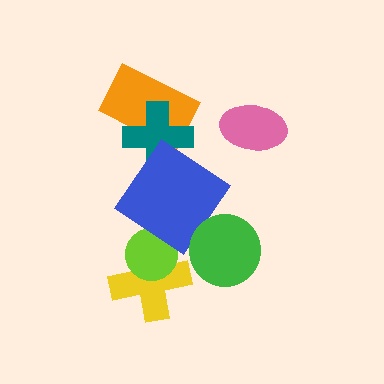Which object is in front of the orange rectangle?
The teal cross is in front of the orange rectangle.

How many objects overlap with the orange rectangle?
1 object overlaps with the orange rectangle.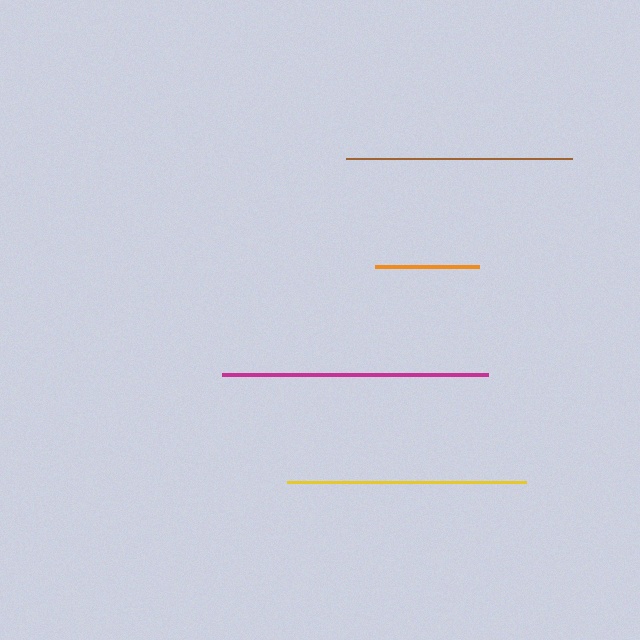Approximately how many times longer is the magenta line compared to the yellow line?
The magenta line is approximately 1.1 times the length of the yellow line.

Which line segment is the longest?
The magenta line is the longest at approximately 266 pixels.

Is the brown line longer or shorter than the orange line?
The brown line is longer than the orange line.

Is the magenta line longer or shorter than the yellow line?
The magenta line is longer than the yellow line.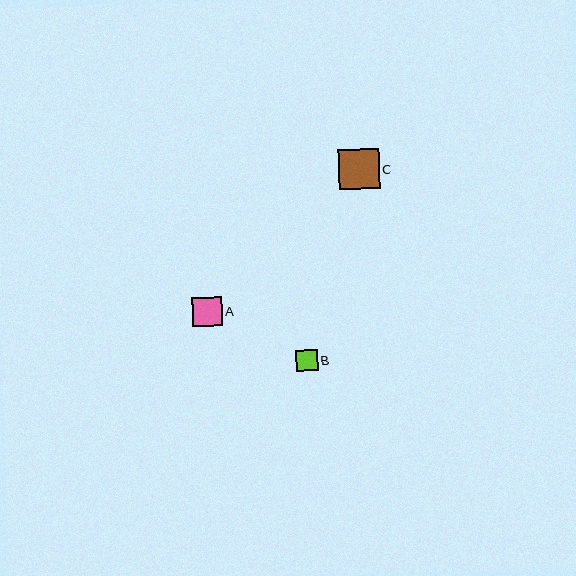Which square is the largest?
Square C is the largest with a size of approximately 40 pixels.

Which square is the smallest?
Square B is the smallest with a size of approximately 22 pixels.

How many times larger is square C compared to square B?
Square C is approximately 1.9 times the size of square B.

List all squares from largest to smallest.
From largest to smallest: C, A, B.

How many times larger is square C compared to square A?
Square C is approximately 1.4 times the size of square A.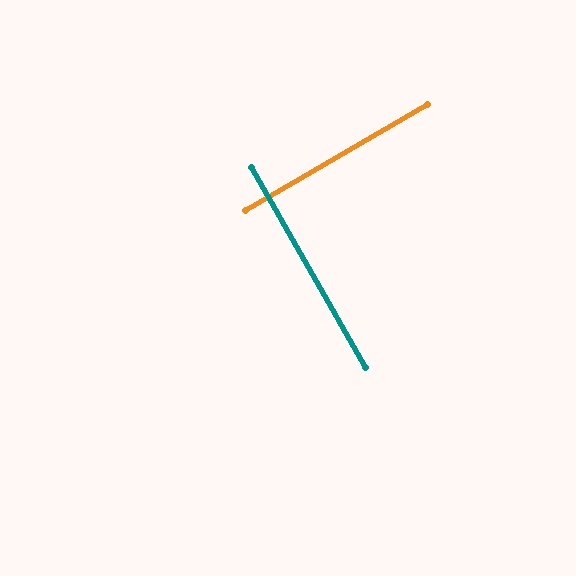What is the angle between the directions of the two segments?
Approximately 90 degrees.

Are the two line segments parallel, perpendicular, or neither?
Perpendicular — they meet at approximately 90°.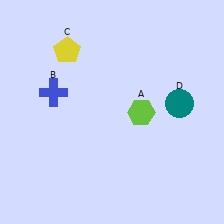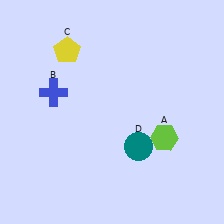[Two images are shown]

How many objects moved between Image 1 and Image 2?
2 objects moved between the two images.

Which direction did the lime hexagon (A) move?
The lime hexagon (A) moved down.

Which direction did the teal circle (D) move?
The teal circle (D) moved down.